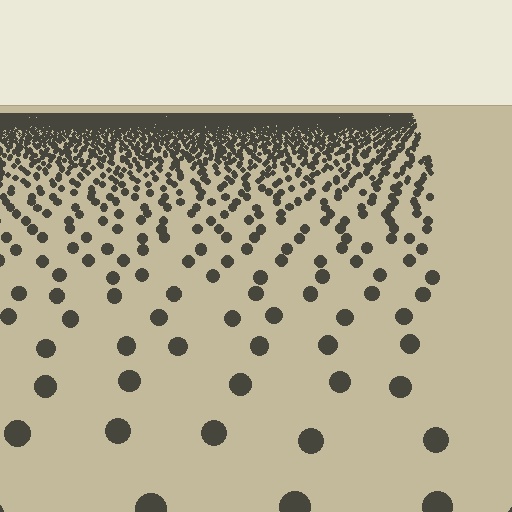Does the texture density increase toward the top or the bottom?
Density increases toward the top.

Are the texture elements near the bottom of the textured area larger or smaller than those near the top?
Larger. Near the bottom, elements are closer to the viewer and appear at a bigger on-screen size.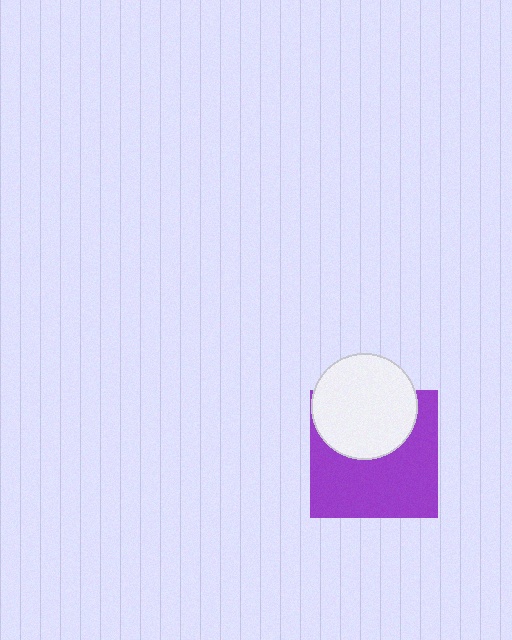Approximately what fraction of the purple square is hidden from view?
Roughly 38% of the purple square is hidden behind the white circle.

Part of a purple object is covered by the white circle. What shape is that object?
It is a square.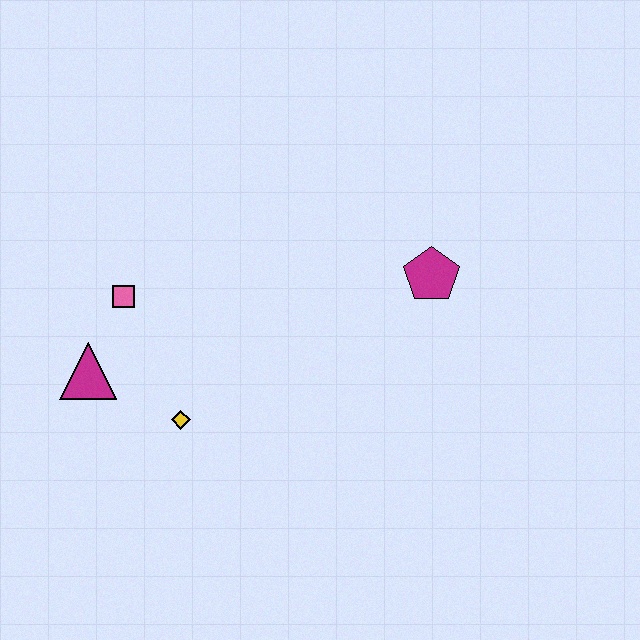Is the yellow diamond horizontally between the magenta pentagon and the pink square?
Yes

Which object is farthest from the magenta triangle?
The magenta pentagon is farthest from the magenta triangle.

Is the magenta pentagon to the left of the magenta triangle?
No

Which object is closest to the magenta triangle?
The pink square is closest to the magenta triangle.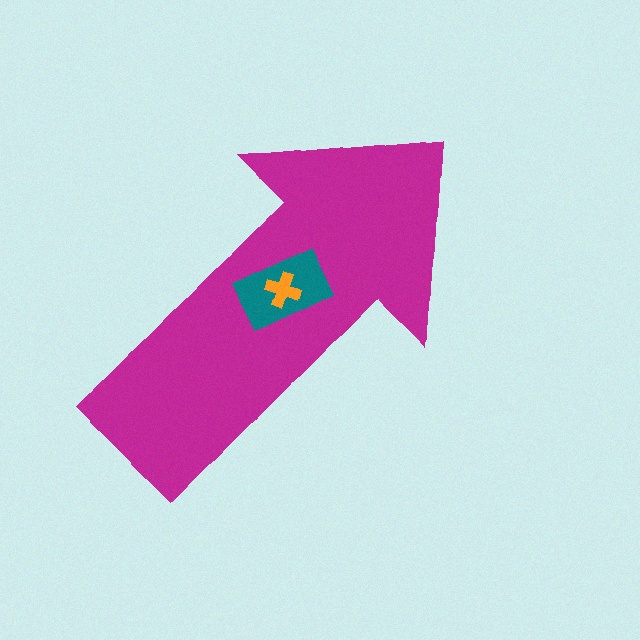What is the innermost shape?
The orange cross.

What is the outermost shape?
The magenta arrow.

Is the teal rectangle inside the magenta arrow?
Yes.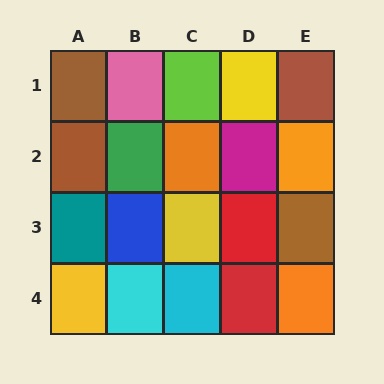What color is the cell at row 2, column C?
Orange.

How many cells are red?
2 cells are red.